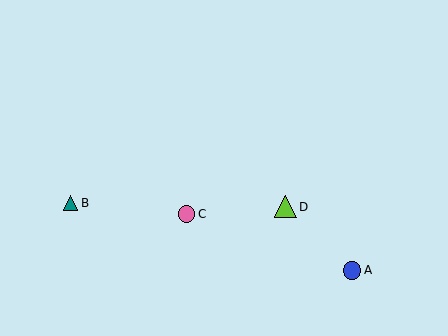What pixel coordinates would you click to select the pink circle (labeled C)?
Click at (187, 214) to select the pink circle C.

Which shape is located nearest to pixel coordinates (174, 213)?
The pink circle (labeled C) at (187, 214) is nearest to that location.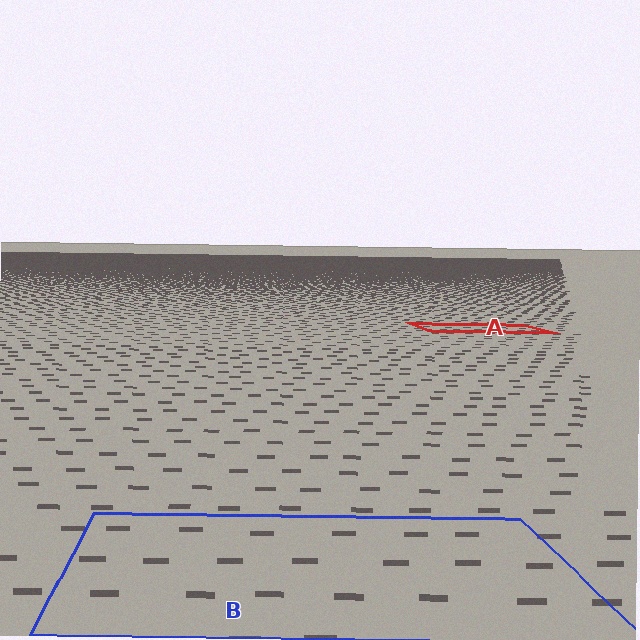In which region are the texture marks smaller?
The texture marks are smaller in region A, because it is farther away.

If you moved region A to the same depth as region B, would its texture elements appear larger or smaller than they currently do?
They would appear larger. At a closer depth, the same texture elements are projected at a bigger on-screen size.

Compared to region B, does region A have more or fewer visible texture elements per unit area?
Region A has more texture elements per unit area — they are packed more densely because it is farther away.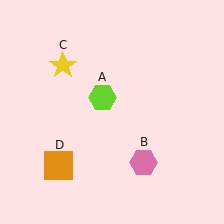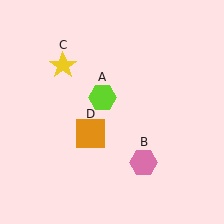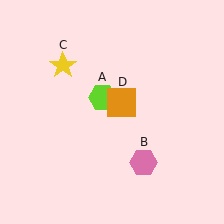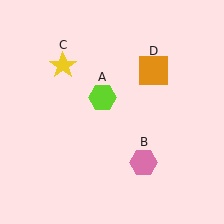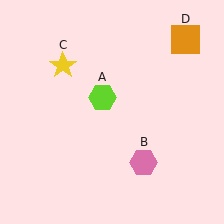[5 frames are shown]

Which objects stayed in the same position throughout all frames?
Lime hexagon (object A) and pink hexagon (object B) and yellow star (object C) remained stationary.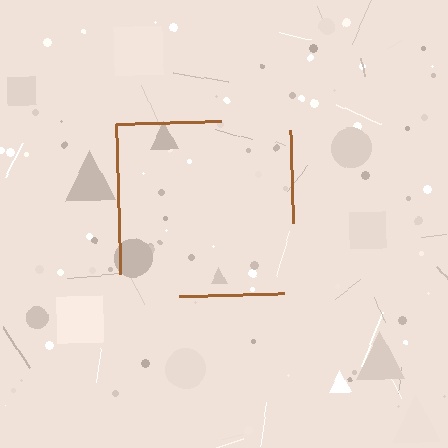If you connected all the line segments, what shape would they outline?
They would outline a square.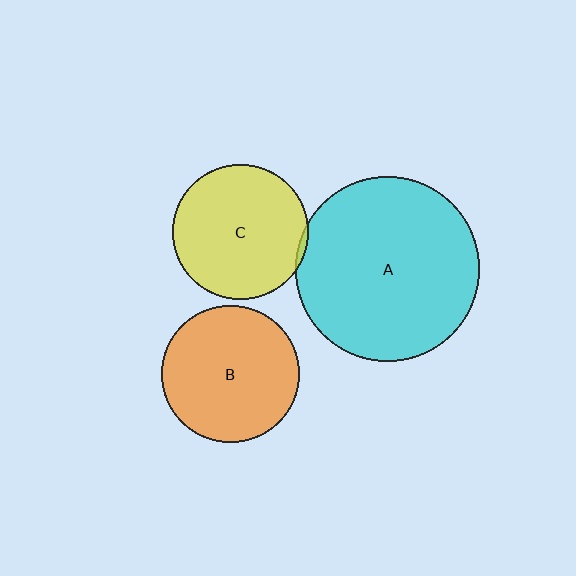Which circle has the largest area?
Circle A (cyan).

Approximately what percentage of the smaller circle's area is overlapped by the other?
Approximately 5%.